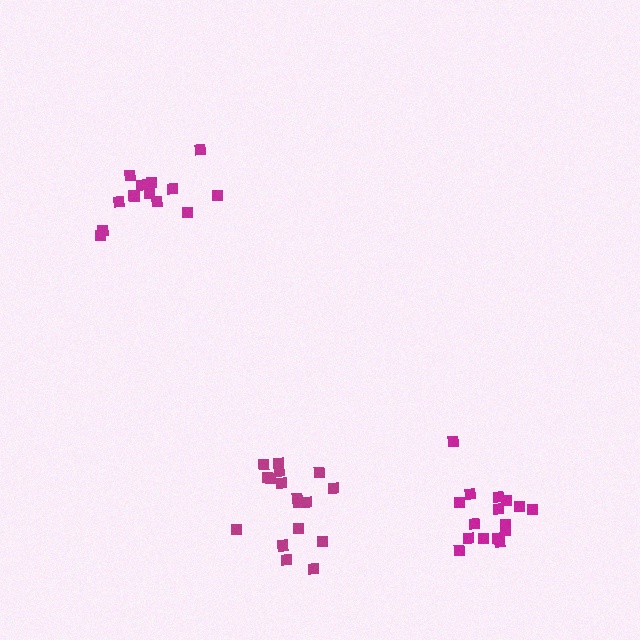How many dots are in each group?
Group 1: 17 dots, Group 2: 14 dots, Group 3: 16 dots (47 total).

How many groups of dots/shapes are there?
There are 3 groups.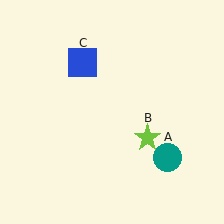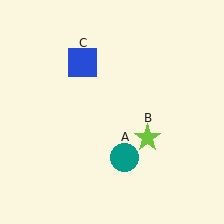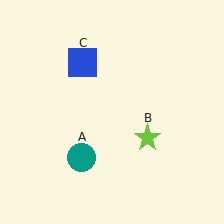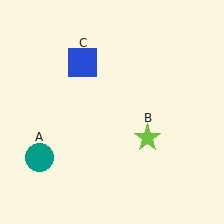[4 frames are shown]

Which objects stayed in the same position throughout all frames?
Lime star (object B) and blue square (object C) remained stationary.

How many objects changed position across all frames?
1 object changed position: teal circle (object A).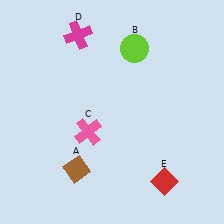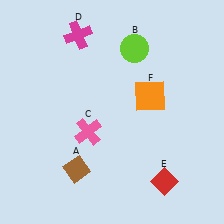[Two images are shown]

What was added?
An orange square (F) was added in Image 2.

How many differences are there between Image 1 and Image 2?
There is 1 difference between the two images.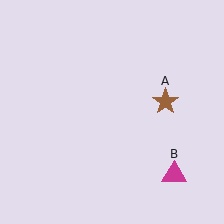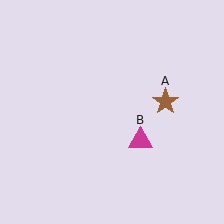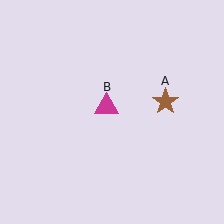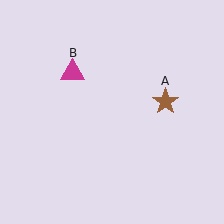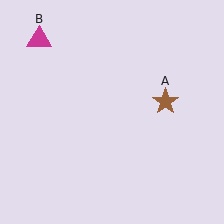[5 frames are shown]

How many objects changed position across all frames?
1 object changed position: magenta triangle (object B).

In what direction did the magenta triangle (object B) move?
The magenta triangle (object B) moved up and to the left.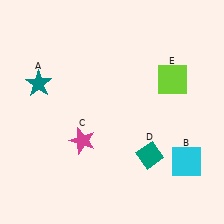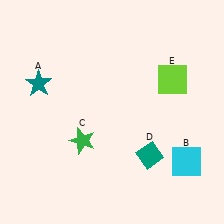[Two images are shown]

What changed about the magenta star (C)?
In Image 1, C is magenta. In Image 2, it changed to green.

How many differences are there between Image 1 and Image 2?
There is 1 difference between the two images.